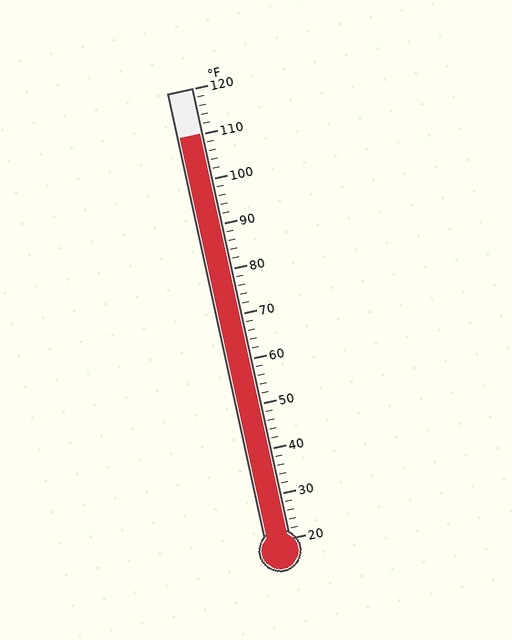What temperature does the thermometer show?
The thermometer shows approximately 110°F.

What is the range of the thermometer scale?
The thermometer scale ranges from 20°F to 120°F.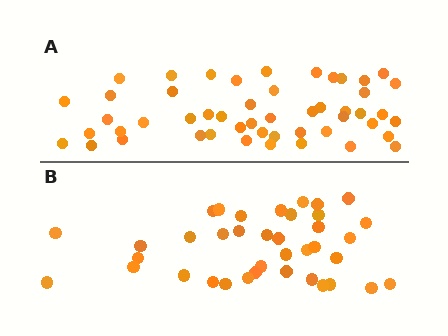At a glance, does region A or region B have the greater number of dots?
Region A (the top region) has more dots.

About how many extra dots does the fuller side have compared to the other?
Region A has roughly 12 or so more dots than region B.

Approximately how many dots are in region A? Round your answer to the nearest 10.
About 50 dots.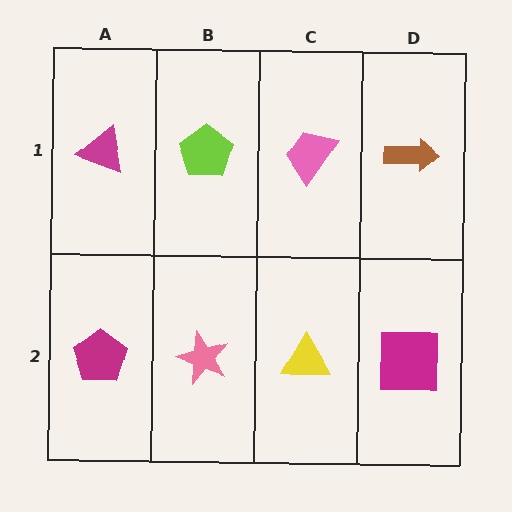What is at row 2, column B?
A pink star.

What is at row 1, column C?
A pink trapezoid.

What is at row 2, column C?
A yellow triangle.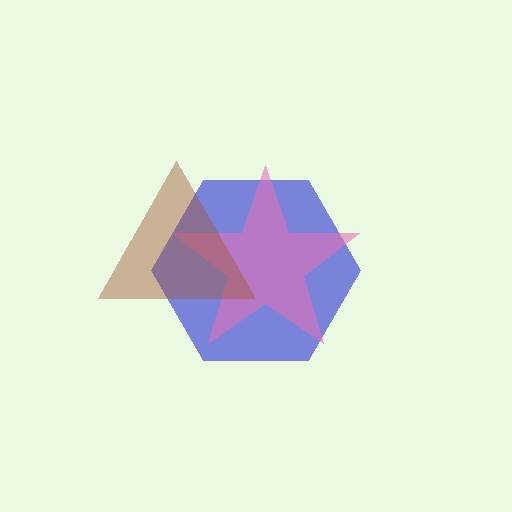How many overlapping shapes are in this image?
There are 3 overlapping shapes in the image.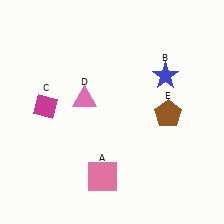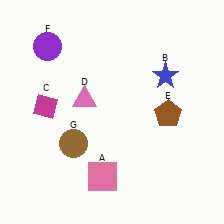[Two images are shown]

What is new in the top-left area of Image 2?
A purple circle (F) was added in the top-left area of Image 2.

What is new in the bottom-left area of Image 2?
A brown circle (G) was added in the bottom-left area of Image 2.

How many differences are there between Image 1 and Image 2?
There are 2 differences between the two images.